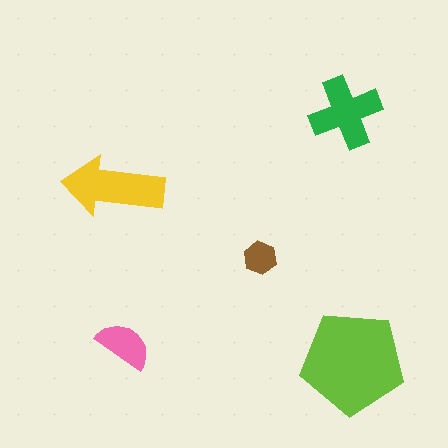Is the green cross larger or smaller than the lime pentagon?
Smaller.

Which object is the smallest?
The brown hexagon.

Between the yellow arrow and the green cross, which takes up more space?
The yellow arrow.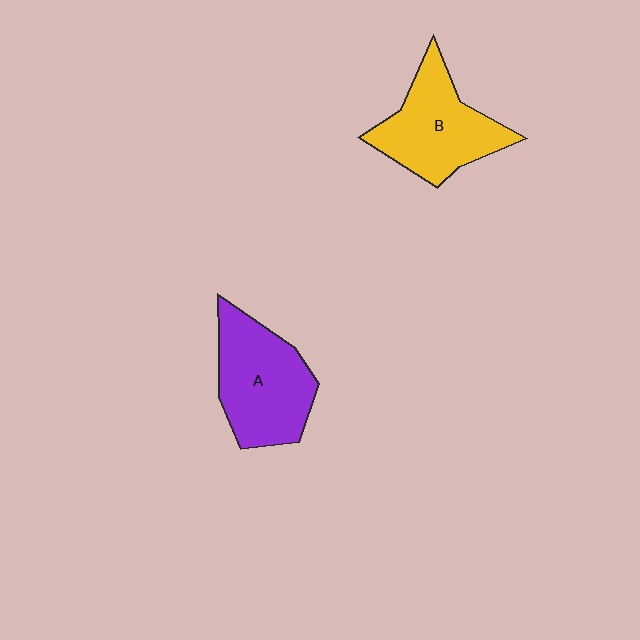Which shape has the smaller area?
Shape B (yellow).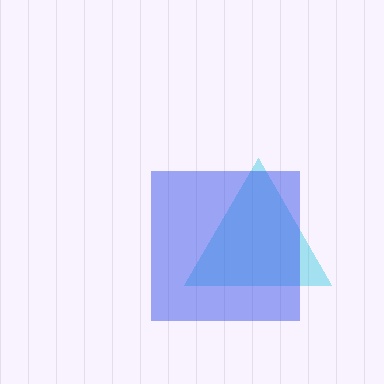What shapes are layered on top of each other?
The layered shapes are: a cyan triangle, a blue square.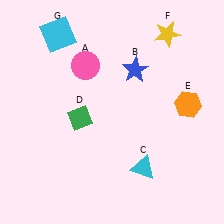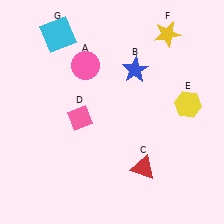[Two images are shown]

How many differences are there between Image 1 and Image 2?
There are 3 differences between the two images.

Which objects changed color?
C changed from cyan to red. D changed from green to pink. E changed from orange to yellow.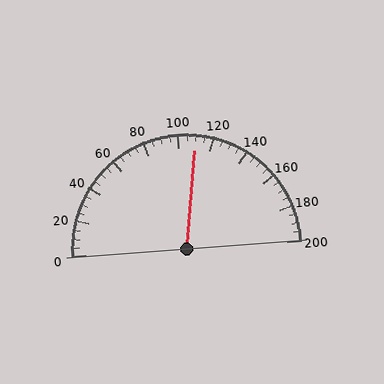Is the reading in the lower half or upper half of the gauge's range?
The reading is in the upper half of the range (0 to 200).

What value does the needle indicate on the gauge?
The needle indicates approximately 110.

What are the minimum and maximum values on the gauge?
The gauge ranges from 0 to 200.